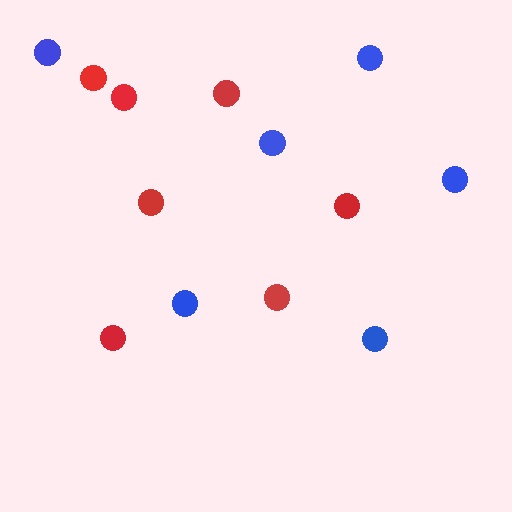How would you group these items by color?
There are 2 groups: one group of blue circles (6) and one group of red circles (7).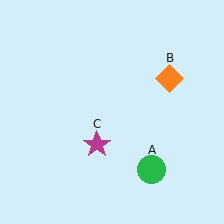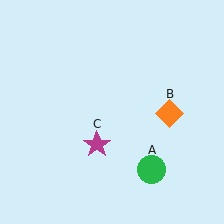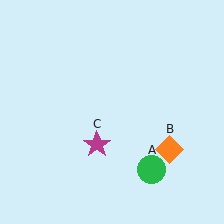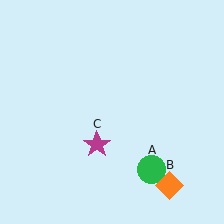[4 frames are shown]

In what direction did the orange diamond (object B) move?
The orange diamond (object B) moved down.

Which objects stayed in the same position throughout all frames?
Green circle (object A) and magenta star (object C) remained stationary.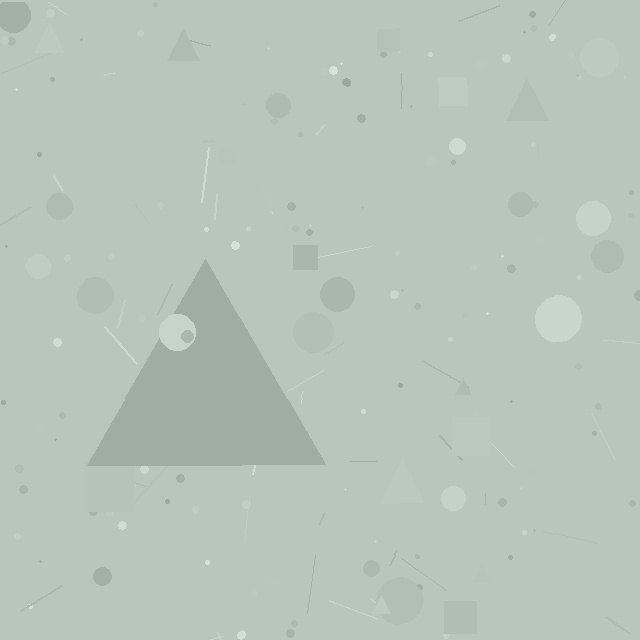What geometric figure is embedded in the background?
A triangle is embedded in the background.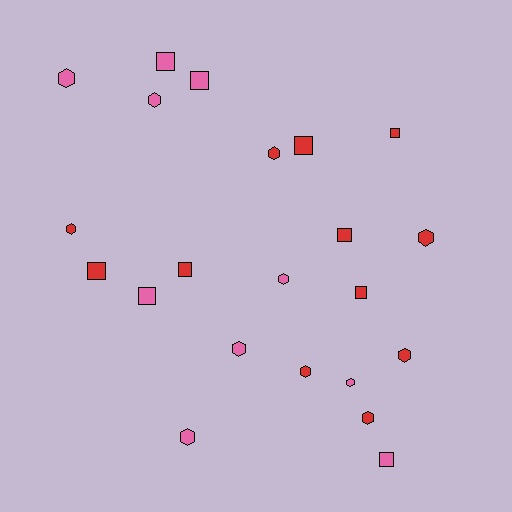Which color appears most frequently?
Red, with 12 objects.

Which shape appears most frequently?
Hexagon, with 12 objects.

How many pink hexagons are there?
There are 6 pink hexagons.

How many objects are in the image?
There are 22 objects.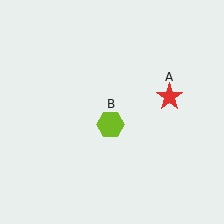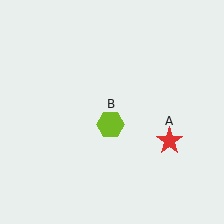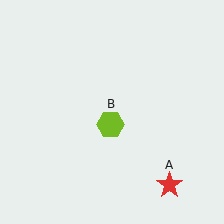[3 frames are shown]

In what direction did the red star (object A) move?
The red star (object A) moved down.